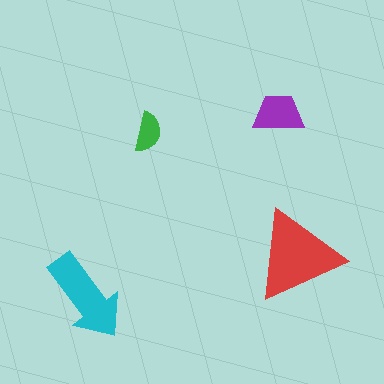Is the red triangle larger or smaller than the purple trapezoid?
Larger.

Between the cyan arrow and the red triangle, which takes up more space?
The red triangle.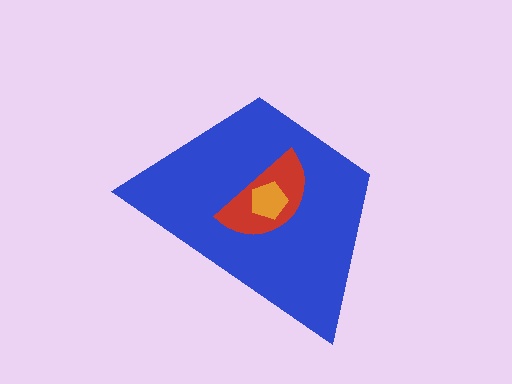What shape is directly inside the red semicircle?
The orange pentagon.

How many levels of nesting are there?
3.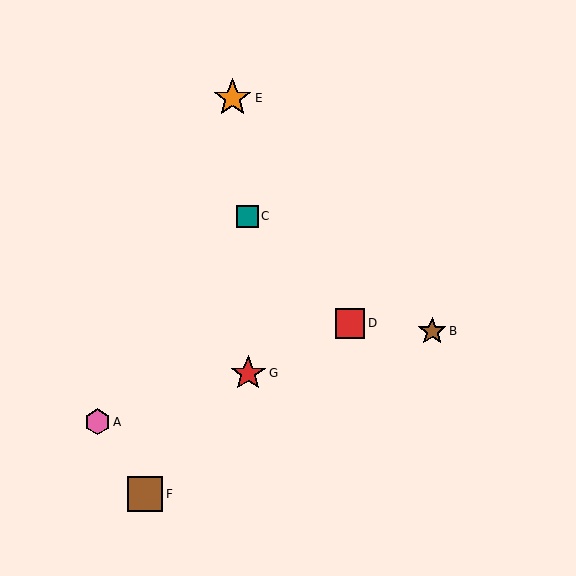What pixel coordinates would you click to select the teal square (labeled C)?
Click at (247, 216) to select the teal square C.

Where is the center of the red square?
The center of the red square is at (350, 323).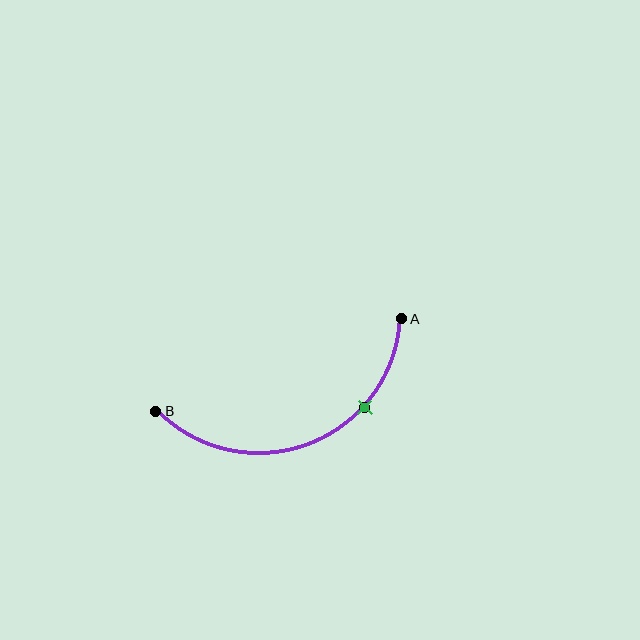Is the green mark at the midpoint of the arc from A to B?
No. The green mark lies on the arc but is closer to endpoint A. The arc midpoint would be at the point on the curve equidistant along the arc from both A and B.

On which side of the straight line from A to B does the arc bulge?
The arc bulges below the straight line connecting A and B.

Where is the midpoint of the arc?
The arc midpoint is the point on the curve farthest from the straight line joining A and B. It sits below that line.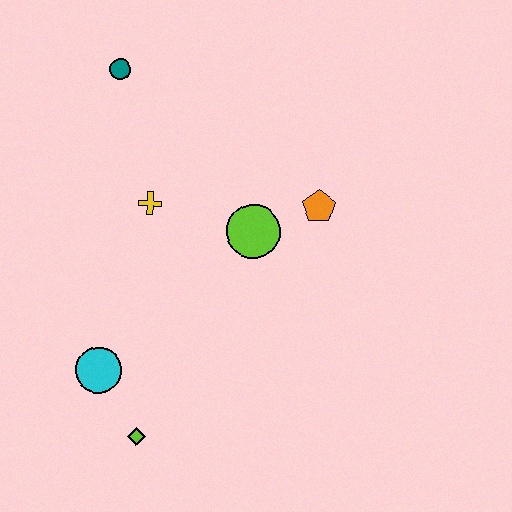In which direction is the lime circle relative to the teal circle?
The lime circle is below the teal circle.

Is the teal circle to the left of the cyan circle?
No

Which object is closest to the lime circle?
The orange pentagon is closest to the lime circle.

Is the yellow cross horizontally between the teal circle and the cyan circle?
No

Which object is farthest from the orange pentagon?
The lime diamond is farthest from the orange pentagon.